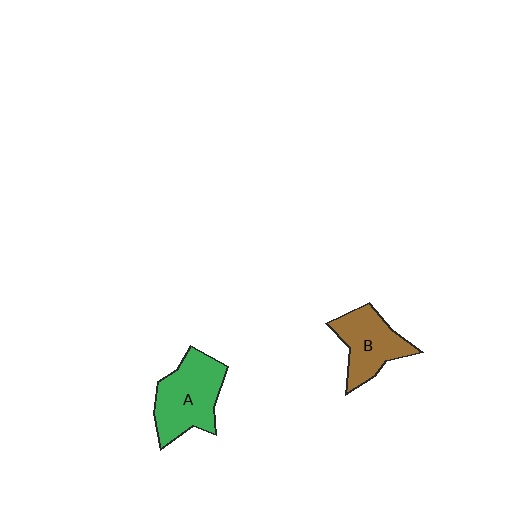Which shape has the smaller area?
Shape B (brown).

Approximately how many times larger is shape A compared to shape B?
Approximately 1.2 times.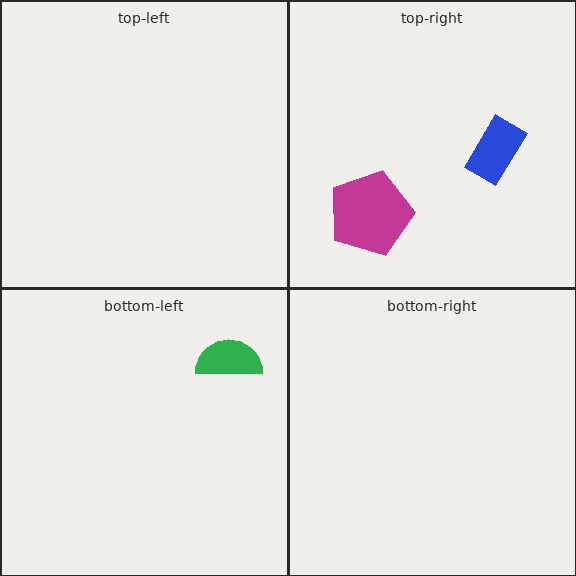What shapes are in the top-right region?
The magenta pentagon, the blue rectangle.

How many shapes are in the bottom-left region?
1.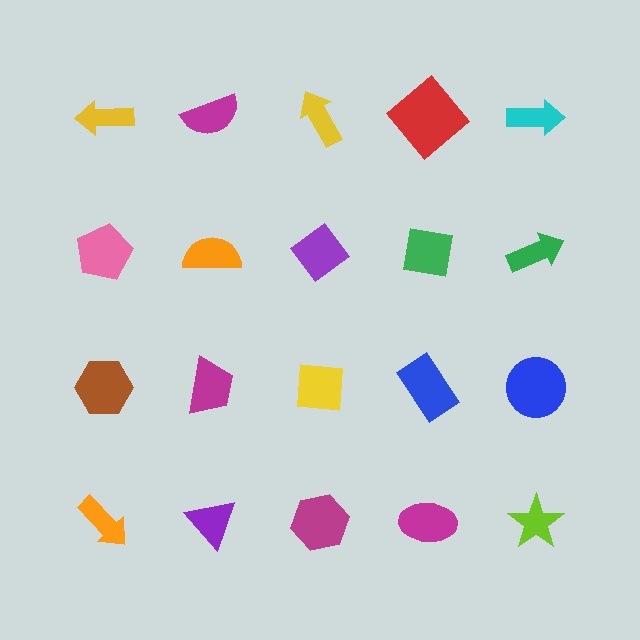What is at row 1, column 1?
A yellow arrow.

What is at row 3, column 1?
A brown hexagon.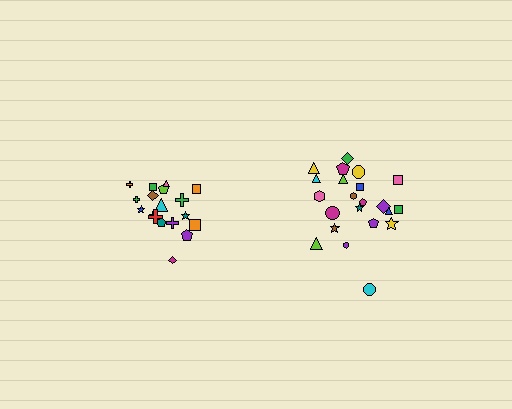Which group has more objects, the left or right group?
The right group.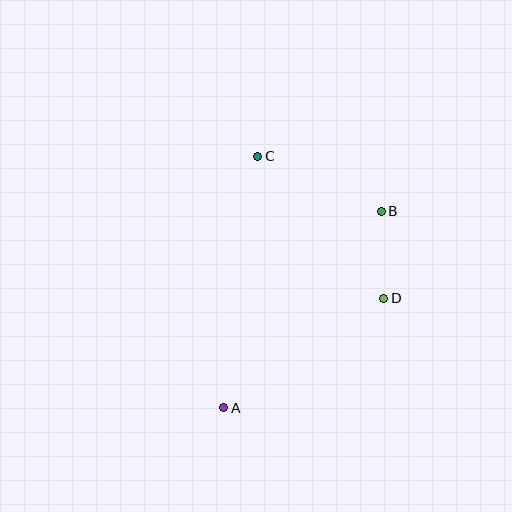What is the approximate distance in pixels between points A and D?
The distance between A and D is approximately 194 pixels.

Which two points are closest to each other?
Points B and D are closest to each other.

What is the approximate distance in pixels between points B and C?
The distance between B and C is approximately 135 pixels.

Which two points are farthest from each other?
Points A and C are farthest from each other.